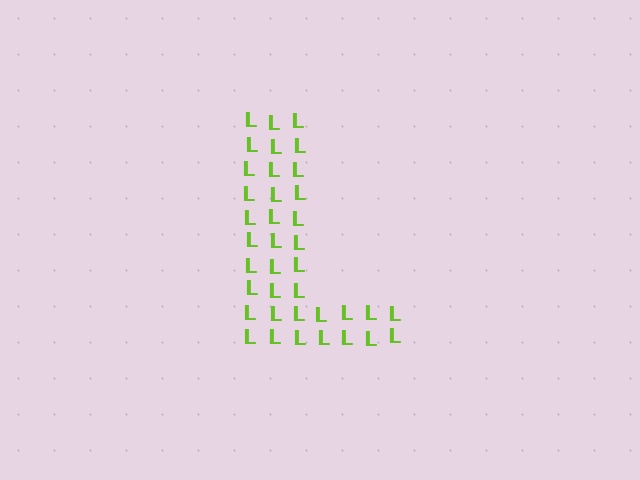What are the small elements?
The small elements are letter L's.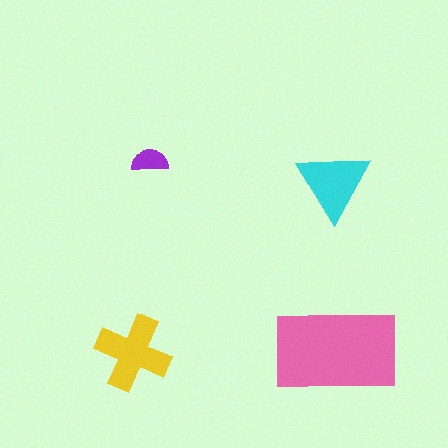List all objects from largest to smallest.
The pink rectangle, the yellow cross, the cyan triangle, the purple semicircle.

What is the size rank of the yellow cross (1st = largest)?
2nd.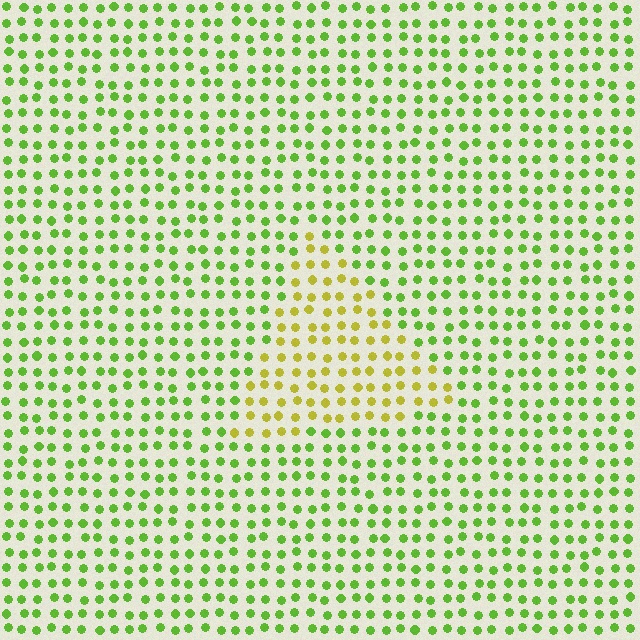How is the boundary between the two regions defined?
The boundary is defined purely by a slight shift in hue (about 40 degrees). Spacing, size, and orientation are identical on both sides.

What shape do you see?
I see a triangle.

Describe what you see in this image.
The image is filled with small lime elements in a uniform arrangement. A triangle-shaped region is visible where the elements are tinted to a slightly different hue, forming a subtle color boundary.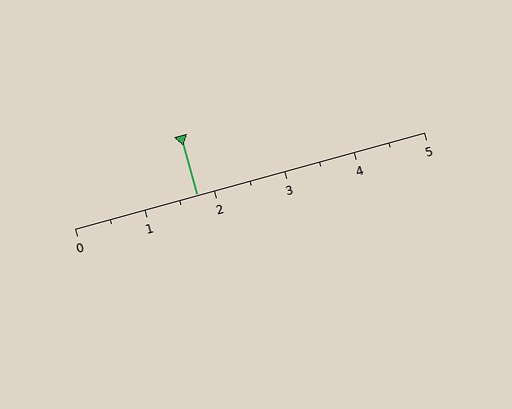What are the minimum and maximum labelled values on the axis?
The axis runs from 0 to 5.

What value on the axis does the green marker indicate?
The marker indicates approximately 1.8.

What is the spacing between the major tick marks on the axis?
The major ticks are spaced 1 apart.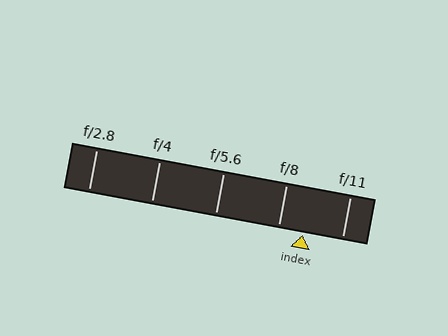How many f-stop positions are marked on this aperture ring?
There are 5 f-stop positions marked.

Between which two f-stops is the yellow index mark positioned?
The index mark is between f/8 and f/11.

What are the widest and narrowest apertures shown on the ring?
The widest aperture shown is f/2.8 and the narrowest is f/11.